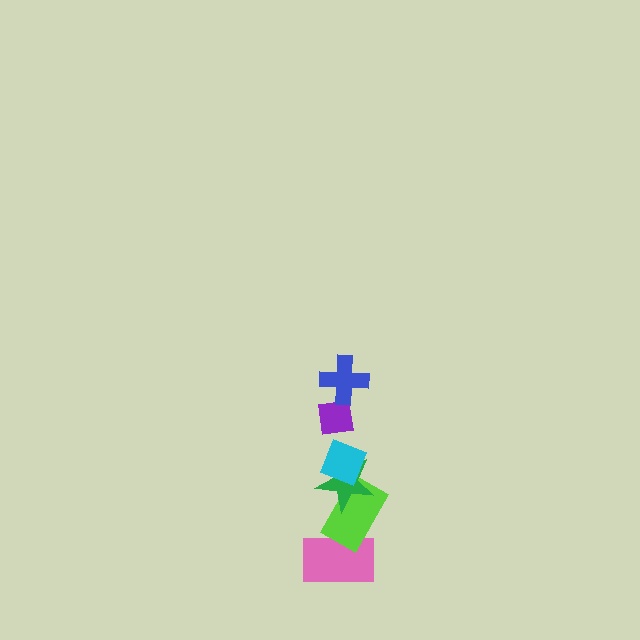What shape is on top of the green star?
The cyan diamond is on top of the green star.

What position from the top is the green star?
The green star is 4th from the top.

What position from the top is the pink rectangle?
The pink rectangle is 6th from the top.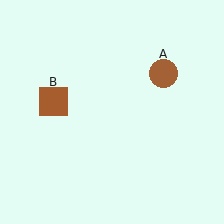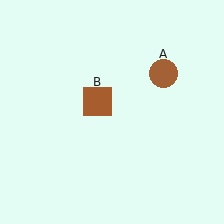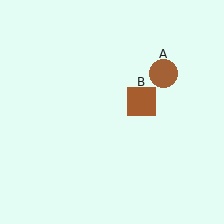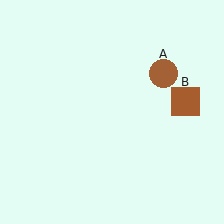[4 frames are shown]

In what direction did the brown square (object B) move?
The brown square (object B) moved right.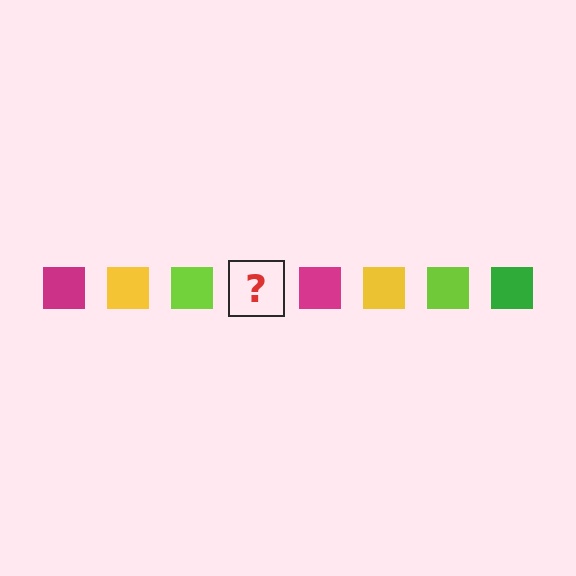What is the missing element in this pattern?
The missing element is a green square.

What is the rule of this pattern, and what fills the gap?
The rule is that the pattern cycles through magenta, yellow, lime, green squares. The gap should be filled with a green square.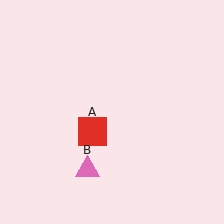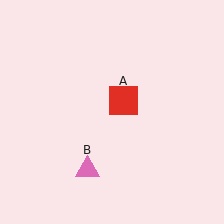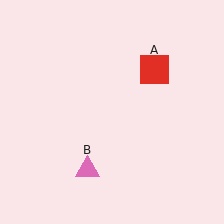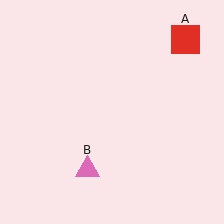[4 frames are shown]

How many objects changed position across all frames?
1 object changed position: red square (object A).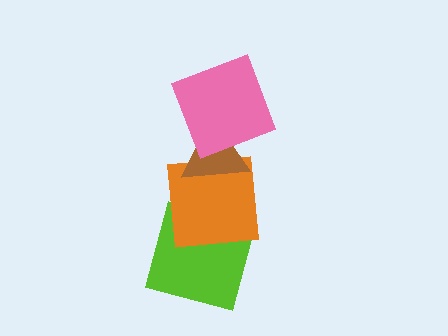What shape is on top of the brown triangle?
The pink square is on top of the brown triangle.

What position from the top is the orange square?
The orange square is 3rd from the top.